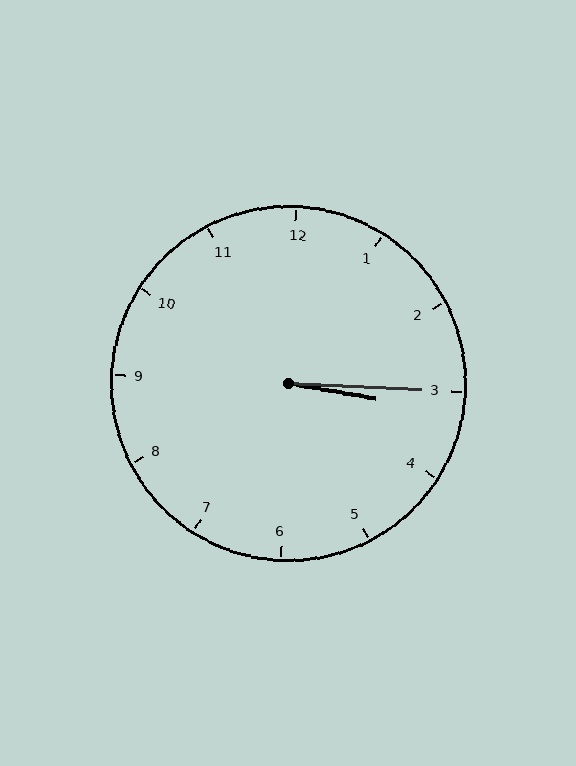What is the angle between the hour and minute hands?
Approximately 8 degrees.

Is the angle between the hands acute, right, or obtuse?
It is acute.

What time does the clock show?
3:15.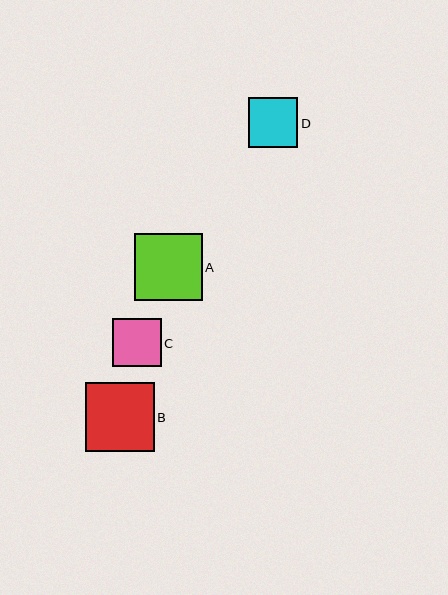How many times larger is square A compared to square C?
Square A is approximately 1.4 times the size of square C.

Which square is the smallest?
Square C is the smallest with a size of approximately 49 pixels.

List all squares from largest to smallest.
From largest to smallest: B, A, D, C.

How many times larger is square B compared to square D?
Square B is approximately 1.4 times the size of square D.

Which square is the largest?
Square B is the largest with a size of approximately 69 pixels.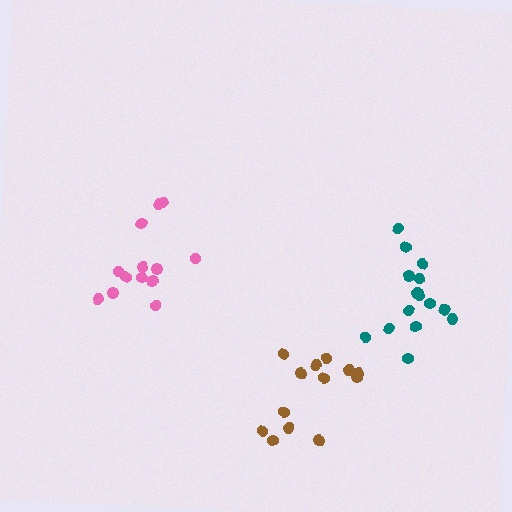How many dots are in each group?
Group 1: 13 dots, Group 2: 15 dots, Group 3: 13 dots (41 total).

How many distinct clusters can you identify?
There are 3 distinct clusters.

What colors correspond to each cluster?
The clusters are colored: pink, teal, brown.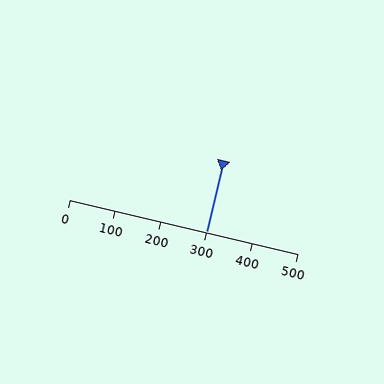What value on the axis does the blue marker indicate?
The marker indicates approximately 300.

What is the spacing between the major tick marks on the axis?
The major ticks are spaced 100 apart.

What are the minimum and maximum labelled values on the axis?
The axis runs from 0 to 500.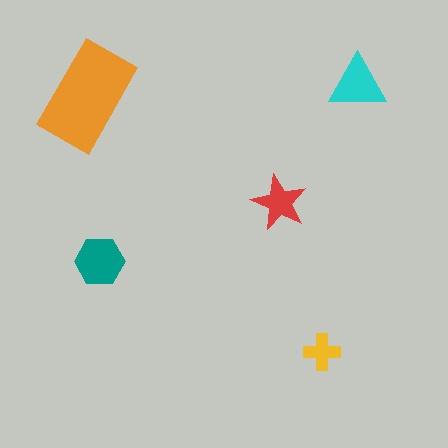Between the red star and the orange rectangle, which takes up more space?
The orange rectangle.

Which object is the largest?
The orange rectangle.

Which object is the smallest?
The yellow cross.